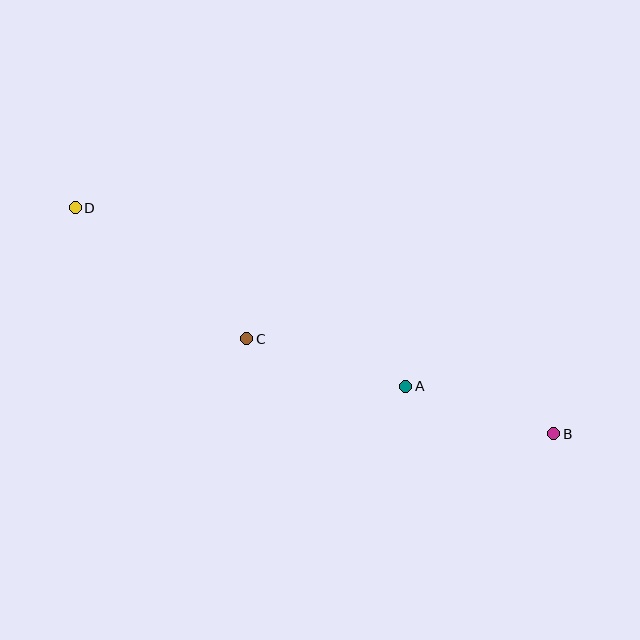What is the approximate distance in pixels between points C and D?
The distance between C and D is approximately 216 pixels.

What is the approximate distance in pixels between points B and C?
The distance between B and C is approximately 321 pixels.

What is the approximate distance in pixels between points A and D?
The distance between A and D is approximately 376 pixels.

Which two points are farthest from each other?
Points B and D are farthest from each other.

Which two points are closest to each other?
Points A and B are closest to each other.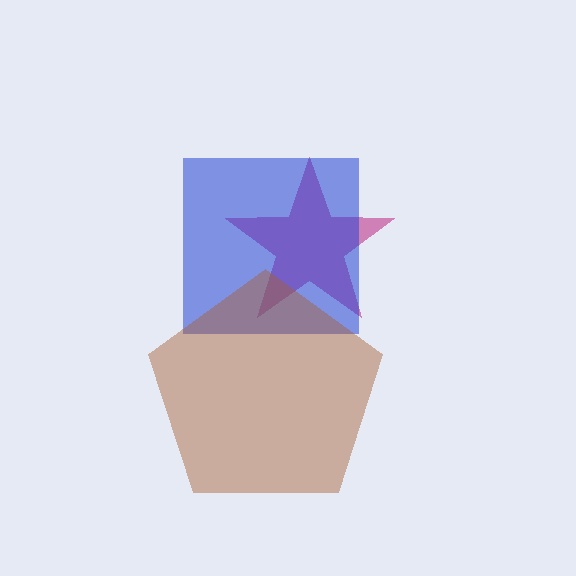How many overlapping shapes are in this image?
There are 3 overlapping shapes in the image.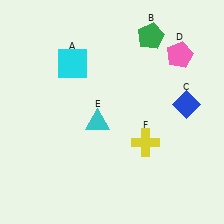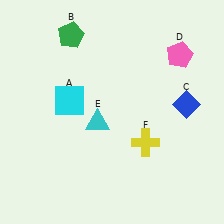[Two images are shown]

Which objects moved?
The objects that moved are: the cyan square (A), the green pentagon (B).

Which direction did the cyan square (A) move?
The cyan square (A) moved down.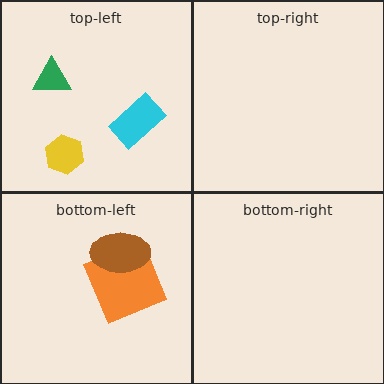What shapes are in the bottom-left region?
The orange square, the brown ellipse.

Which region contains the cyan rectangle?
The top-left region.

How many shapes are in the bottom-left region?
2.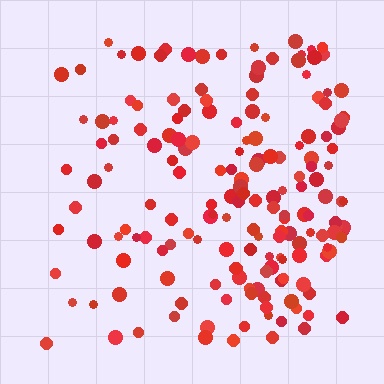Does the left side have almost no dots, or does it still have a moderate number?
Still a moderate number, just noticeably fewer than the right.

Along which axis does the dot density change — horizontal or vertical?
Horizontal.